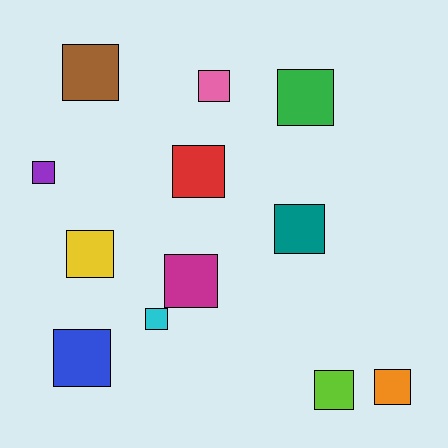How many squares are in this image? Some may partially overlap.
There are 12 squares.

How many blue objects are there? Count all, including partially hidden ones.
There is 1 blue object.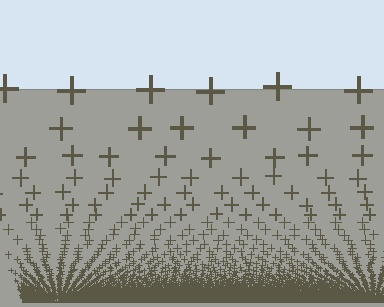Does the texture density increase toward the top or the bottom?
Density increases toward the bottom.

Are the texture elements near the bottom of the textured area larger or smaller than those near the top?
Smaller. The gradient is inverted — elements near the bottom are smaller and denser.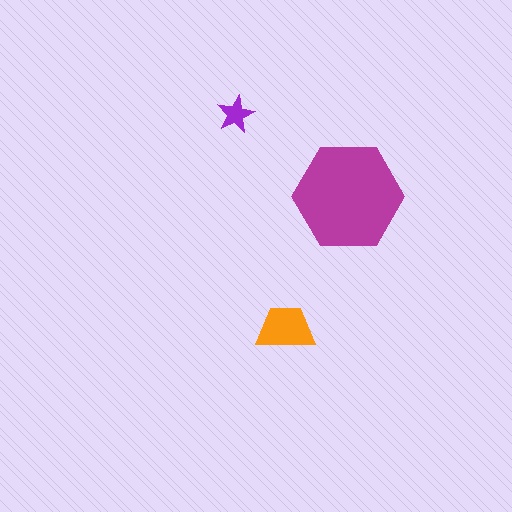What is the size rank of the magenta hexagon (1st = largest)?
1st.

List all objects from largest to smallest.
The magenta hexagon, the orange trapezoid, the purple star.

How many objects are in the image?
There are 3 objects in the image.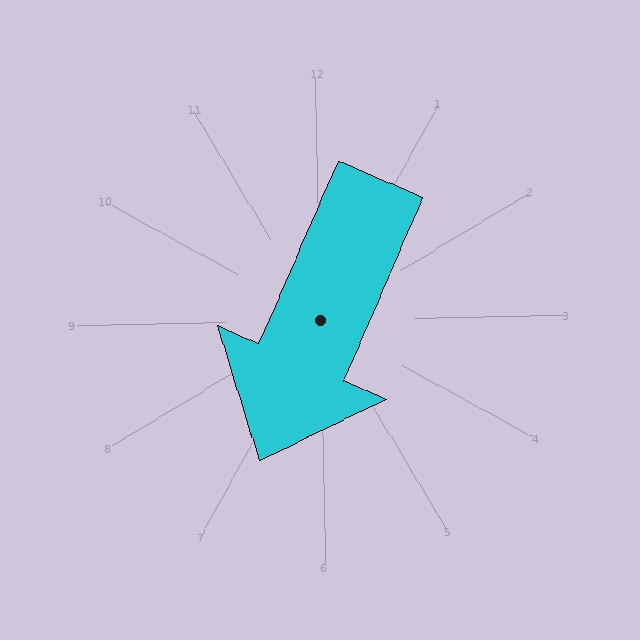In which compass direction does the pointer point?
Southwest.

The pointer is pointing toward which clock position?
Roughly 7 o'clock.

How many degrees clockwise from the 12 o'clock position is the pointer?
Approximately 204 degrees.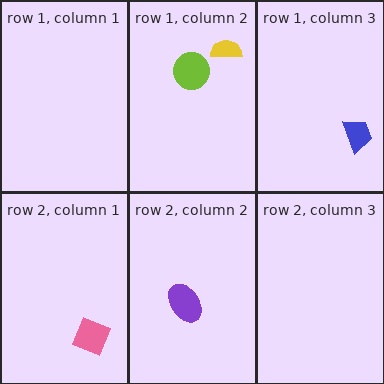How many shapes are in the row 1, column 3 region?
1.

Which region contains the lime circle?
The row 1, column 2 region.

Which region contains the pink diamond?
The row 2, column 1 region.